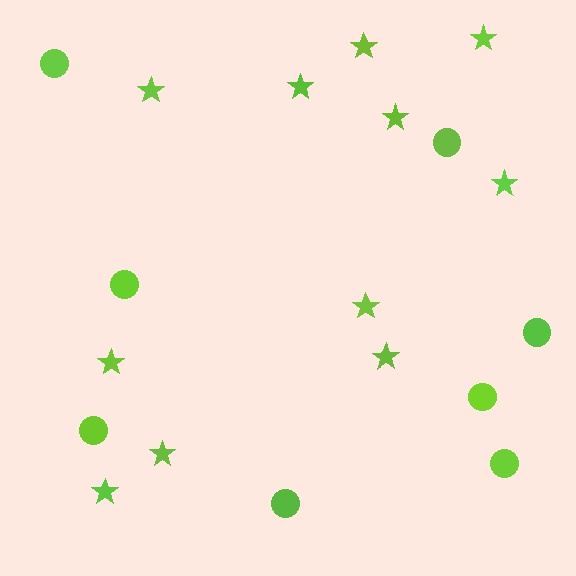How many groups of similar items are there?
There are 2 groups: one group of stars (11) and one group of circles (8).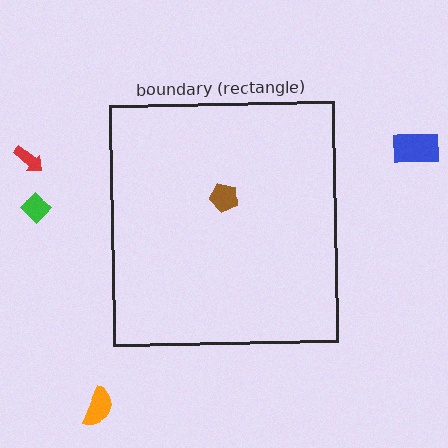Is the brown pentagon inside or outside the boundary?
Inside.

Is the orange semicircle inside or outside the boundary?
Outside.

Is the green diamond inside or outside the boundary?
Outside.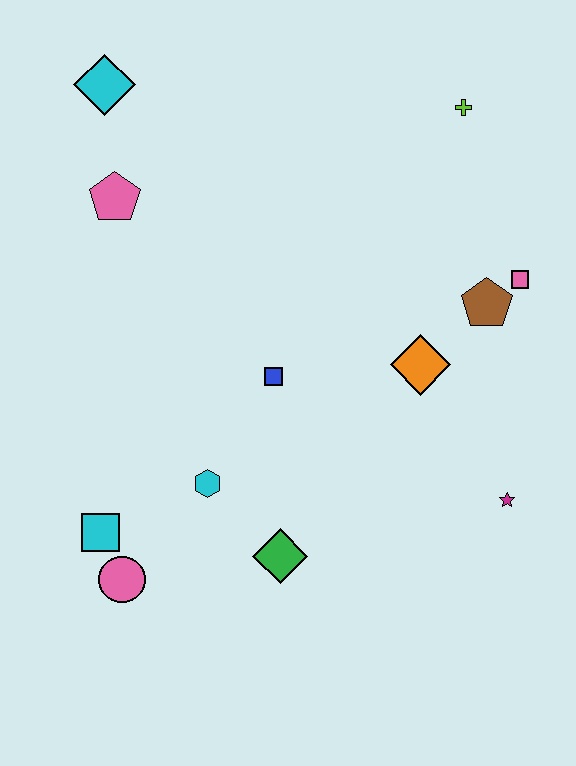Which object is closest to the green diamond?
The cyan hexagon is closest to the green diamond.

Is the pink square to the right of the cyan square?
Yes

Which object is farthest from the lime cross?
The pink circle is farthest from the lime cross.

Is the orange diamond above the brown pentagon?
No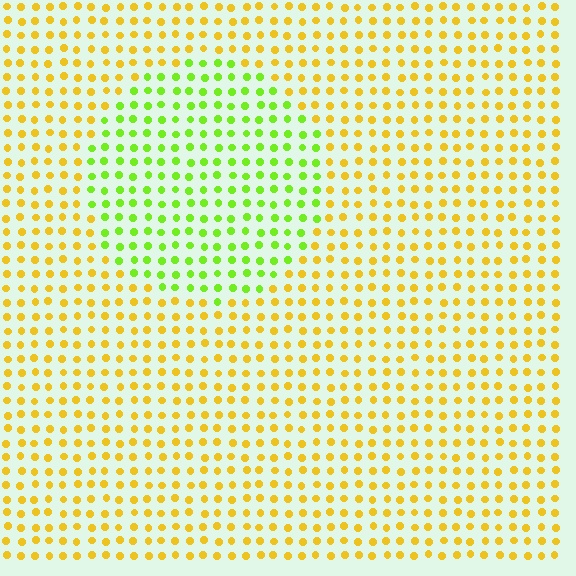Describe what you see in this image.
The image is filled with small yellow elements in a uniform arrangement. A circle-shaped region is visible where the elements are tinted to a slightly different hue, forming a subtle color boundary.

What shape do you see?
I see a circle.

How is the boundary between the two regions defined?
The boundary is defined purely by a slight shift in hue (about 49 degrees). Spacing, size, and orientation are identical on both sides.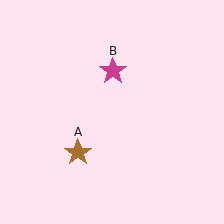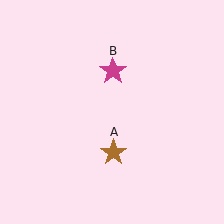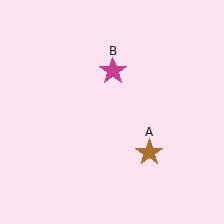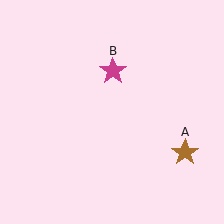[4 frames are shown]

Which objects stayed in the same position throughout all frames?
Magenta star (object B) remained stationary.